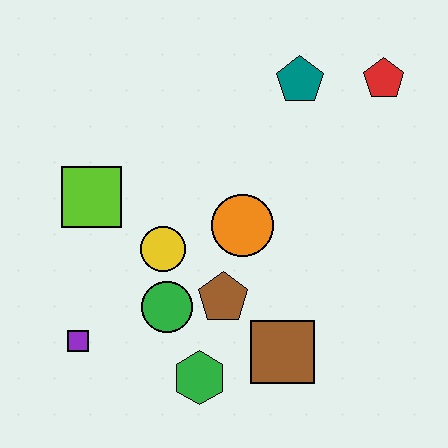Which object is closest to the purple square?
The green circle is closest to the purple square.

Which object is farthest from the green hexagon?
The red pentagon is farthest from the green hexagon.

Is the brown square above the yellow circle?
No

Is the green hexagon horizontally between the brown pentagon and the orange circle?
No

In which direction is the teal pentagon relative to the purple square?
The teal pentagon is above the purple square.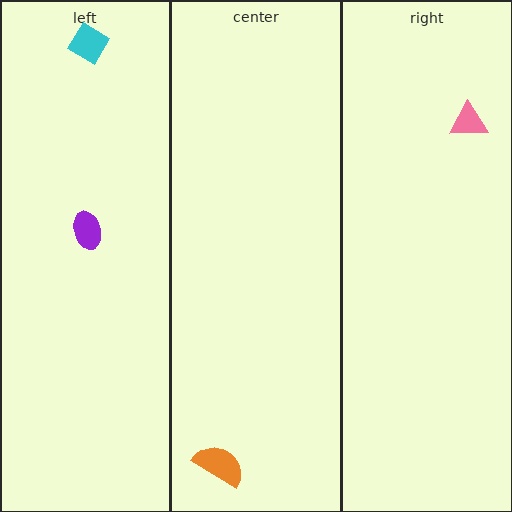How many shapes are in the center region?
1.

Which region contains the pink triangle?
The right region.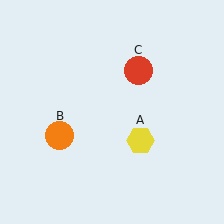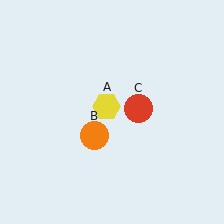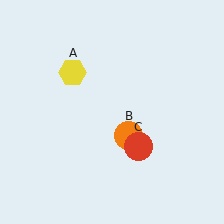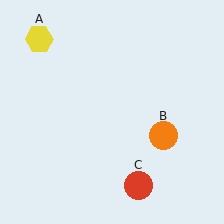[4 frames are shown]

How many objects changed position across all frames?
3 objects changed position: yellow hexagon (object A), orange circle (object B), red circle (object C).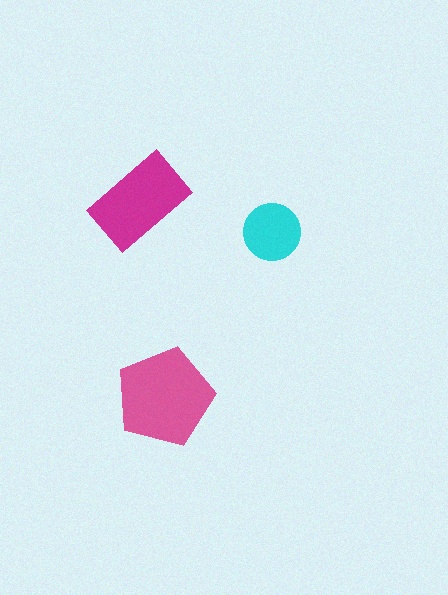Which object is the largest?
The pink pentagon.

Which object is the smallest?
The cyan circle.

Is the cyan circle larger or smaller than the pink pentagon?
Smaller.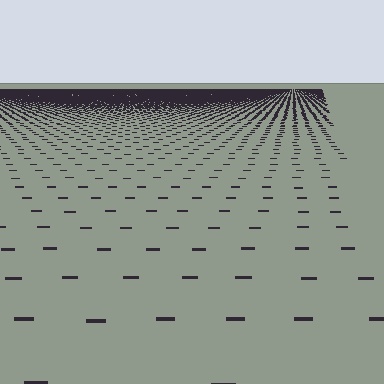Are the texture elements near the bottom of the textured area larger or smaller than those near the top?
Larger. Near the bottom, elements are closer to the viewer and appear at a bigger on-screen size.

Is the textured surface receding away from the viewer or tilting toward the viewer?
The surface is receding away from the viewer. Texture elements get smaller and denser toward the top.